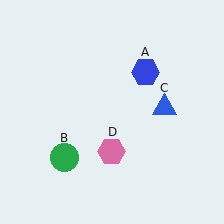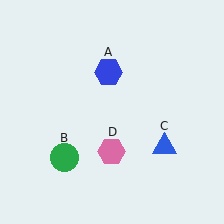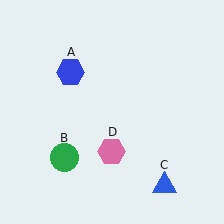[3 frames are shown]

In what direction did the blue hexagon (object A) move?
The blue hexagon (object A) moved left.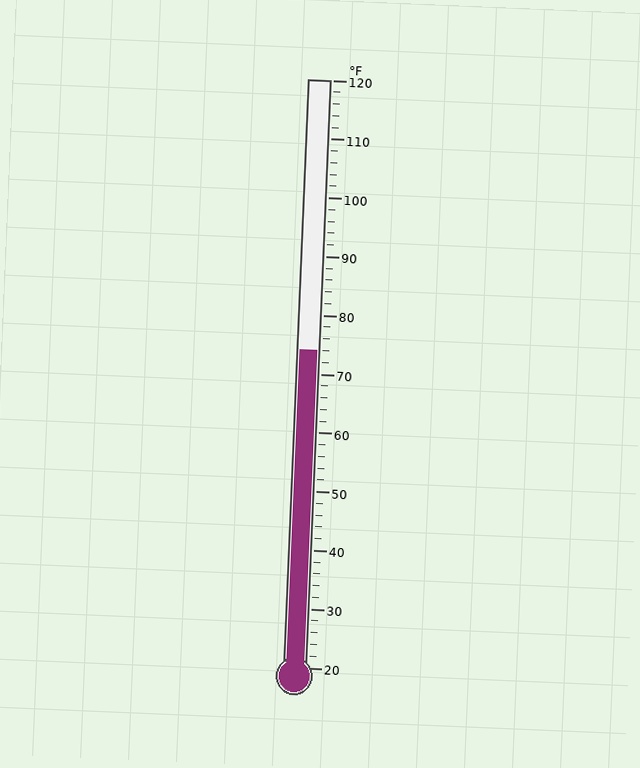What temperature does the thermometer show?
The thermometer shows approximately 74°F.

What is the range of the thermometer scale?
The thermometer scale ranges from 20°F to 120°F.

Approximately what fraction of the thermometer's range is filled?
The thermometer is filled to approximately 55% of its range.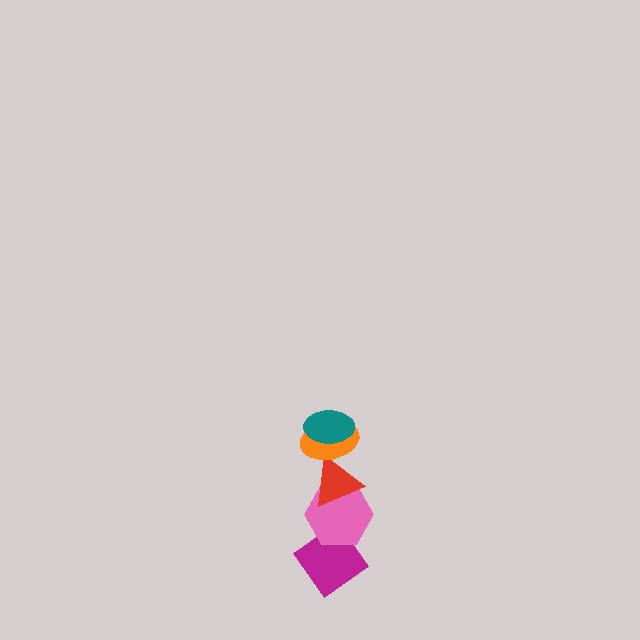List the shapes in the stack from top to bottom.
From top to bottom: the teal ellipse, the orange ellipse, the red triangle, the pink hexagon, the magenta diamond.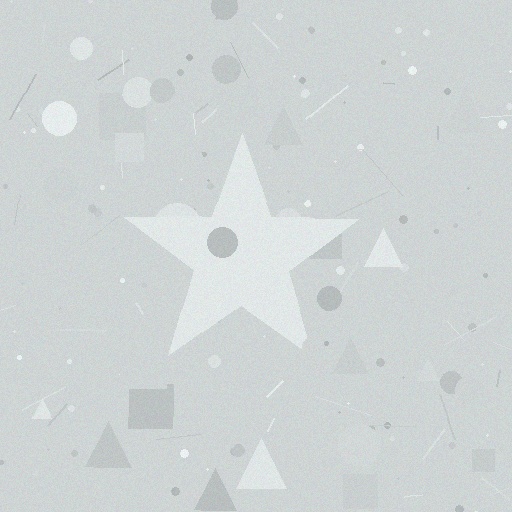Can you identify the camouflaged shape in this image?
The camouflaged shape is a star.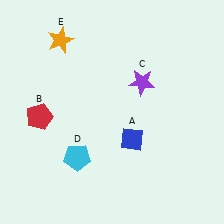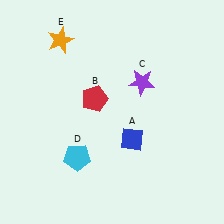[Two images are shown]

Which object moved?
The red pentagon (B) moved right.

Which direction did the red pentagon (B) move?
The red pentagon (B) moved right.